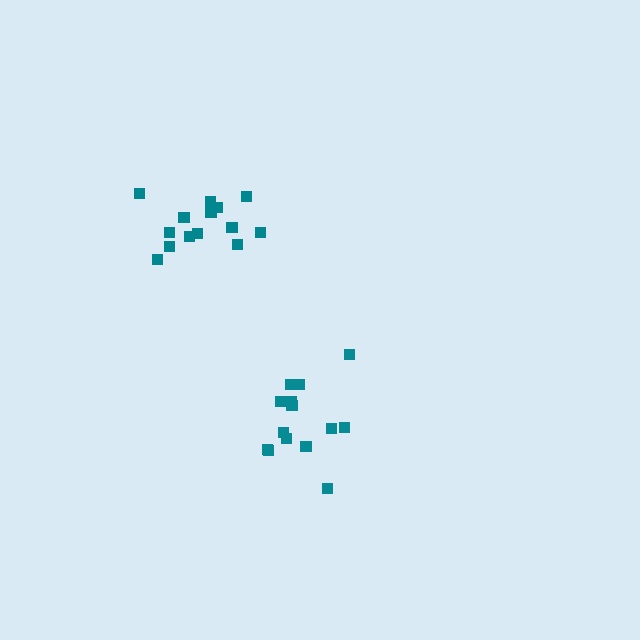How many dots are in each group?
Group 1: 14 dots, Group 2: 14 dots (28 total).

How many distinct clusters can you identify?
There are 2 distinct clusters.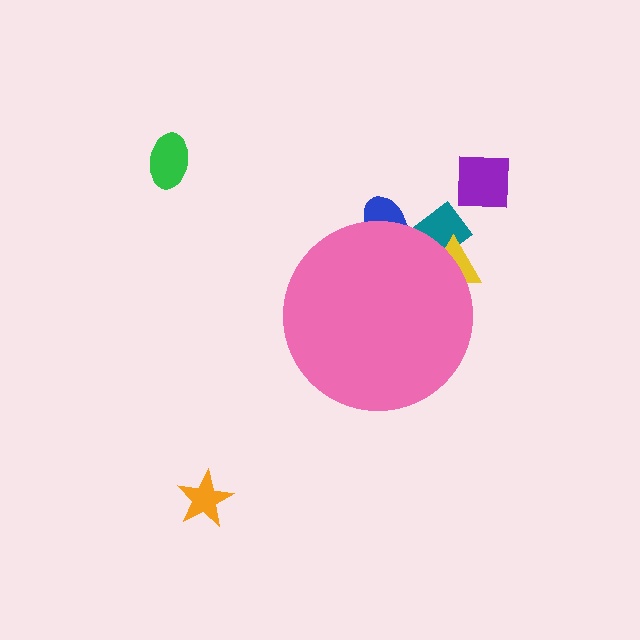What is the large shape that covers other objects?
A pink circle.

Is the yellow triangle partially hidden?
Yes, the yellow triangle is partially hidden behind the pink circle.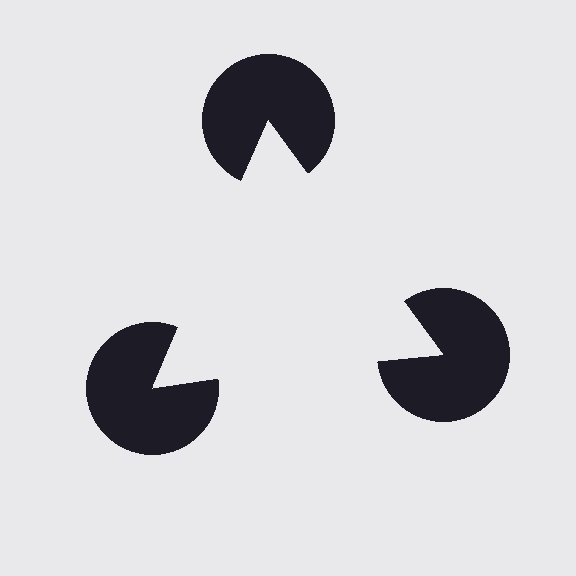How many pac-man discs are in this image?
There are 3 — one at each vertex of the illusory triangle.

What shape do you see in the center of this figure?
An illusory triangle — its edges are inferred from the aligned wedge cuts in the pac-man discs, not physically drawn.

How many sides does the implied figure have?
3 sides.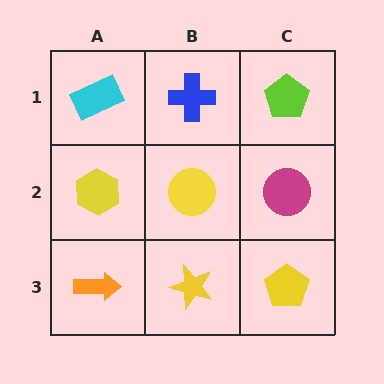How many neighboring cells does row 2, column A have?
3.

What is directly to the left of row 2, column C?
A yellow circle.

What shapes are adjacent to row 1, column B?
A yellow circle (row 2, column B), a cyan rectangle (row 1, column A), a lime pentagon (row 1, column C).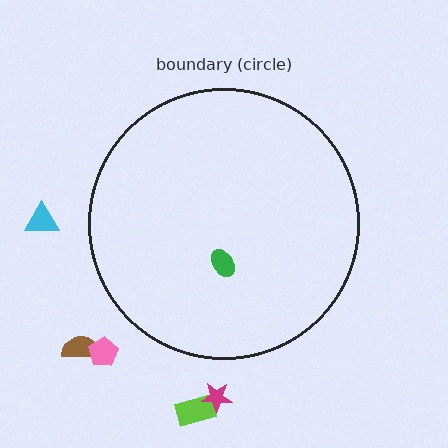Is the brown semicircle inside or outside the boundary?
Outside.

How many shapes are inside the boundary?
1 inside, 5 outside.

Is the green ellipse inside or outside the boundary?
Inside.